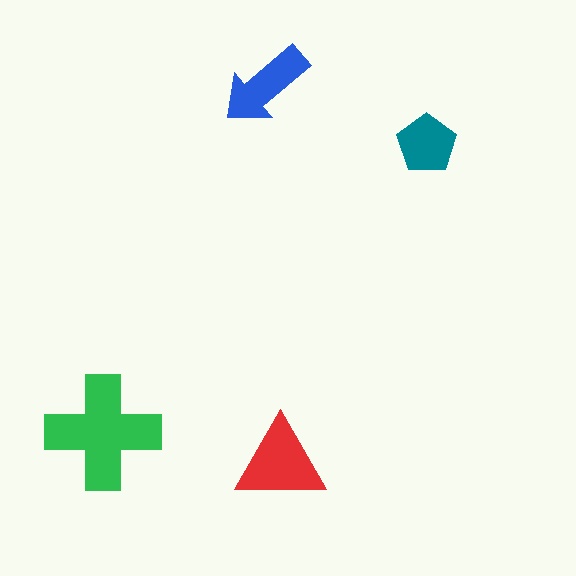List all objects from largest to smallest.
The green cross, the red triangle, the blue arrow, the teal pentagon.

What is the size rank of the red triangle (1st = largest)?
2nd.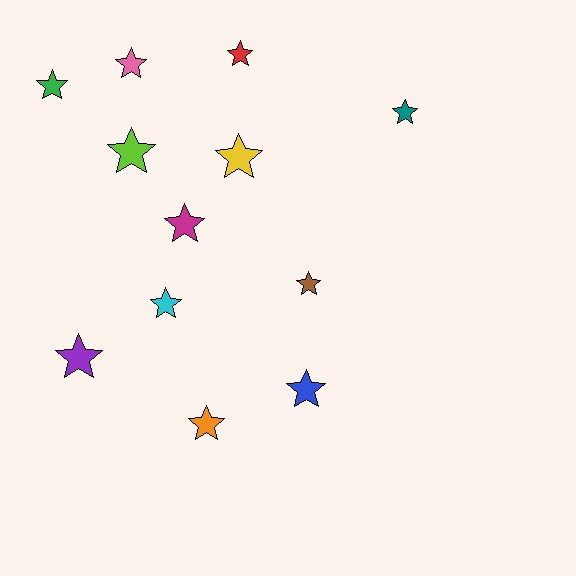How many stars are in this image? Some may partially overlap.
There are 12 stars.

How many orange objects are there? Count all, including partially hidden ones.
There is 1 orange object.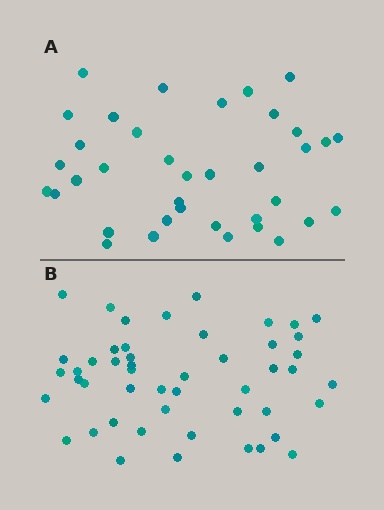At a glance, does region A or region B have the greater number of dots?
Region B (the bottom region) has more dots.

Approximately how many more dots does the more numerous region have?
Region B has roughly 12 or so more dots than region A.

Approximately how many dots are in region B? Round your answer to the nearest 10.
About 50 dots. (The exact count is 49, which rounds to 50.)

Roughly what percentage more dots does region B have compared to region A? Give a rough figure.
About 30% more.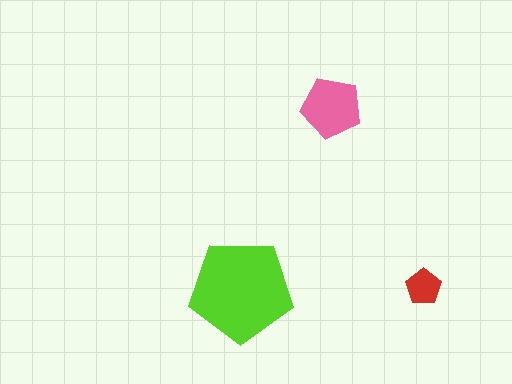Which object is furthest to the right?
The red pentagon is rightmost.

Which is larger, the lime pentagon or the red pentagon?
The lime one.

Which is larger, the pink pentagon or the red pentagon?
The pink one.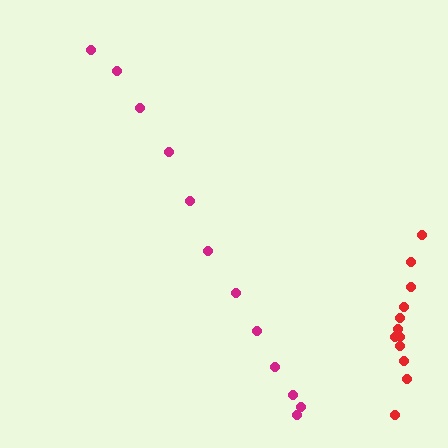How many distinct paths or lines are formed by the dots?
There are 2 distinct paths.